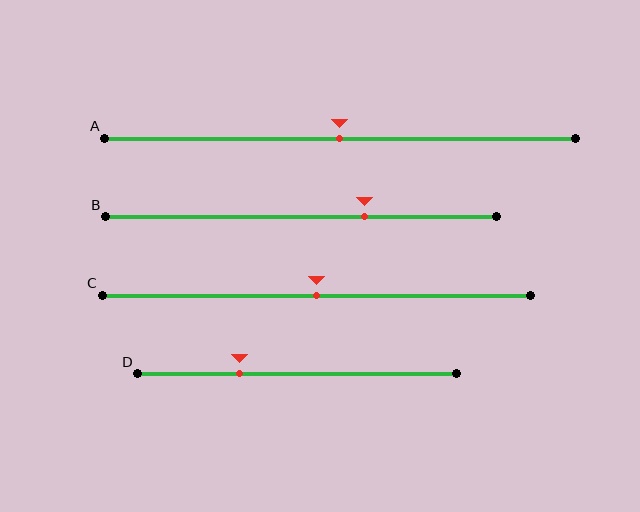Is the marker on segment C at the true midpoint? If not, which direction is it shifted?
Yes, the marker on segment C is at the true midpoint.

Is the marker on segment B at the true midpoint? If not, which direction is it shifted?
No, the marker on segment B is shifted to the right by about 16% of the segment length.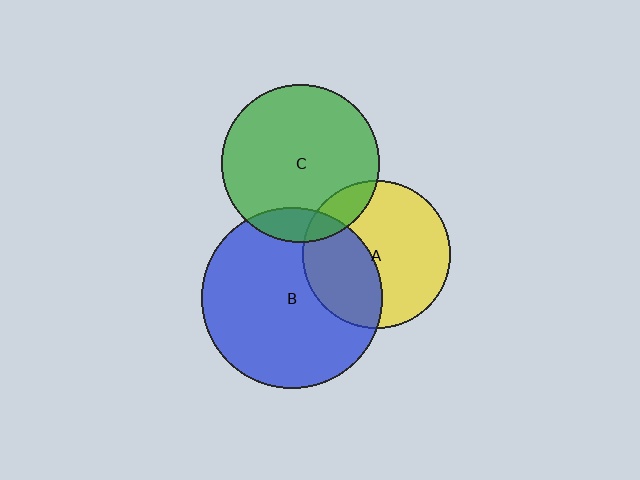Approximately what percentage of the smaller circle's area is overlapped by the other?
Approximately 10%.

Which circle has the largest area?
Circle B (blue).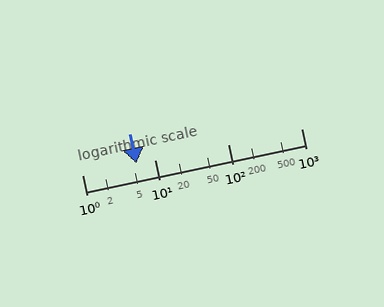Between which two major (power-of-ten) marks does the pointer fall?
The pointer is between 1 and 10.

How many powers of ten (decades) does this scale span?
The scale spans 3 decades, from 1 to 1000.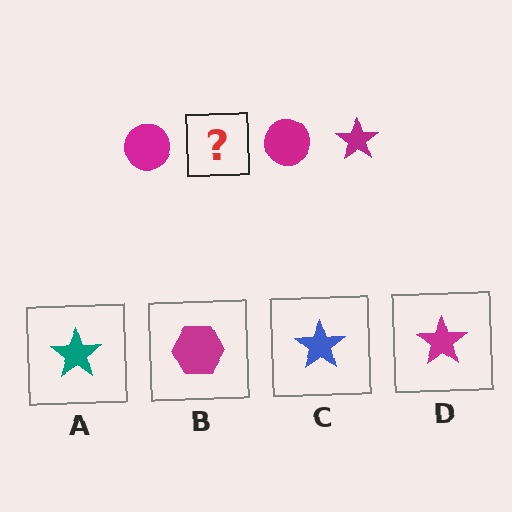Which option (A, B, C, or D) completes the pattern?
D.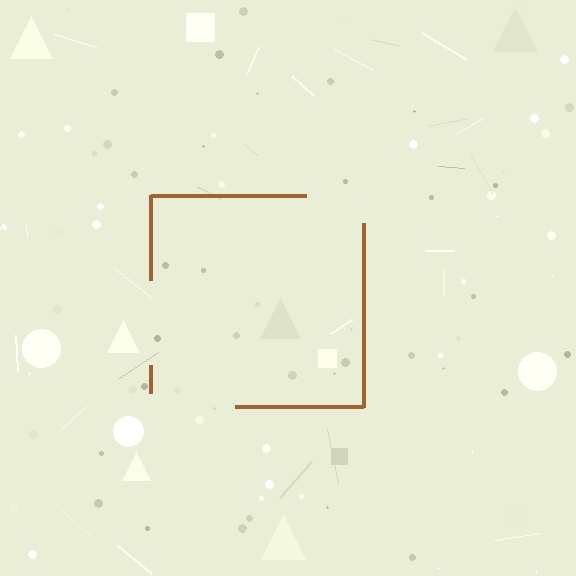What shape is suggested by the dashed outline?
The dashed outline suggests a square.